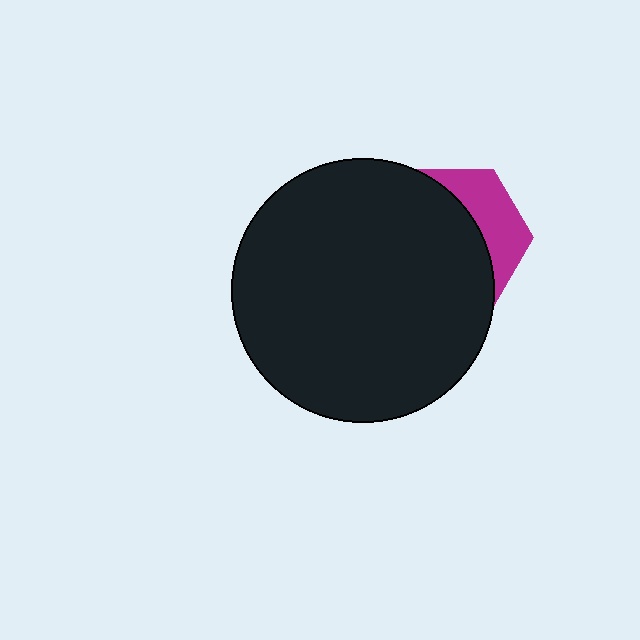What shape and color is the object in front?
The object in front is a black circle.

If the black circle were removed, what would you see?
You would see the complete magenta hexagon.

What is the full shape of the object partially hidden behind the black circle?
The partially hidden object is a magenta hexagon.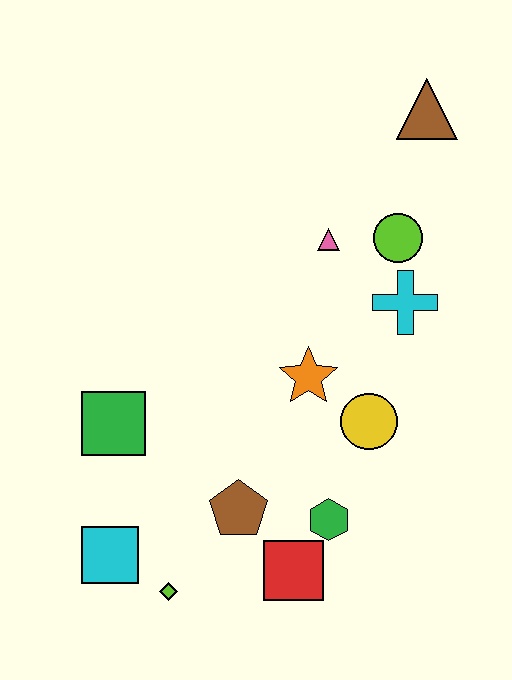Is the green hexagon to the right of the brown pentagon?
Yes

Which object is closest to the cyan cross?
The lime circle is closest to the cyan cross.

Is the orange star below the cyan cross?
Yes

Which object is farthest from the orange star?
The brown triangle is farthest from the orange star.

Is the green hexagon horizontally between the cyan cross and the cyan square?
Yes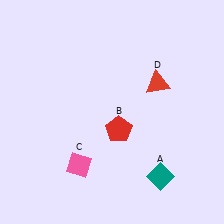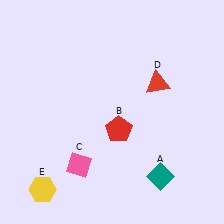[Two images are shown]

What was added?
A yellow hexagon (E) was added in Image 2.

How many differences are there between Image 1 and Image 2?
There is 1 difference between the two images.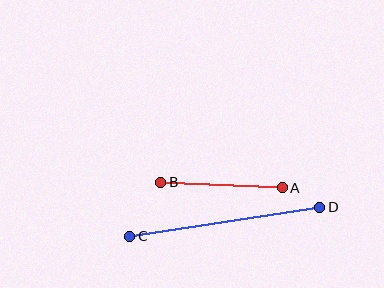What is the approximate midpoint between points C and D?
The midpoint is at approximately (225, 222) pixels.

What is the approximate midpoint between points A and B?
The midpoint is at approximately (222, 185) pixels.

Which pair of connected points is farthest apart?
Points C and D are farthest apart.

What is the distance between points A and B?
The distance is approximately 122 pixels.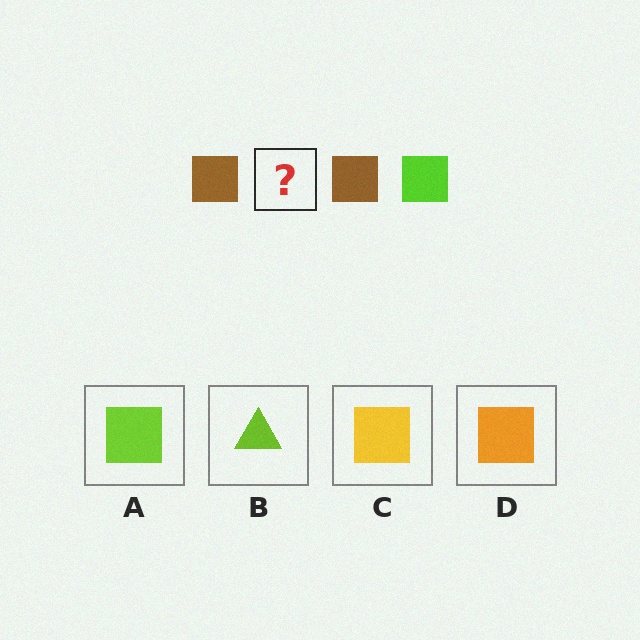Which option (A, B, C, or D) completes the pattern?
A.